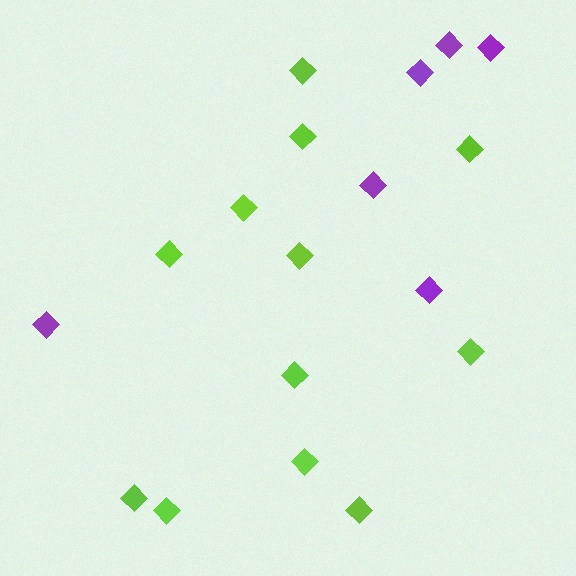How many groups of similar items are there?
There are 2 groups: one group of purple diamonds (6) and one group of lime diamonds (12).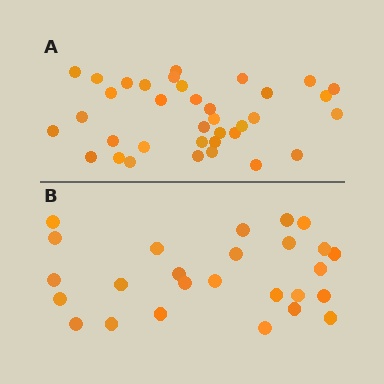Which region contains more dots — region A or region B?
Region A (the top region) has more dots.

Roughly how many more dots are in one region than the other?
Region A has roughly 10 or so more dots than region B.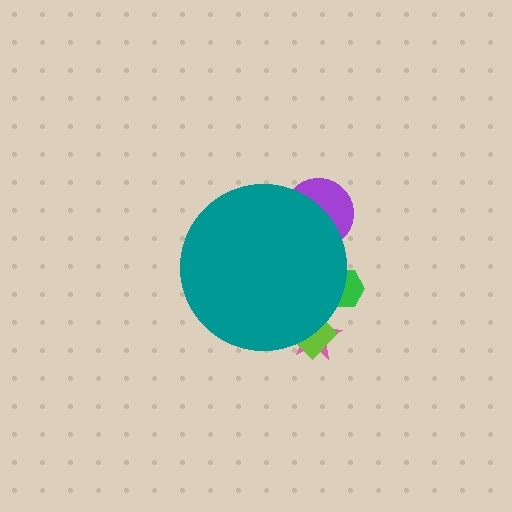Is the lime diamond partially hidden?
Yes, the lime diamond is partially hidden behind the teal circle.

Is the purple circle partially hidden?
Yes, the purple circle is partially hidden behind the teal circle.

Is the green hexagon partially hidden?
Yes, the green hexagon is partially hidden behind the teal circle.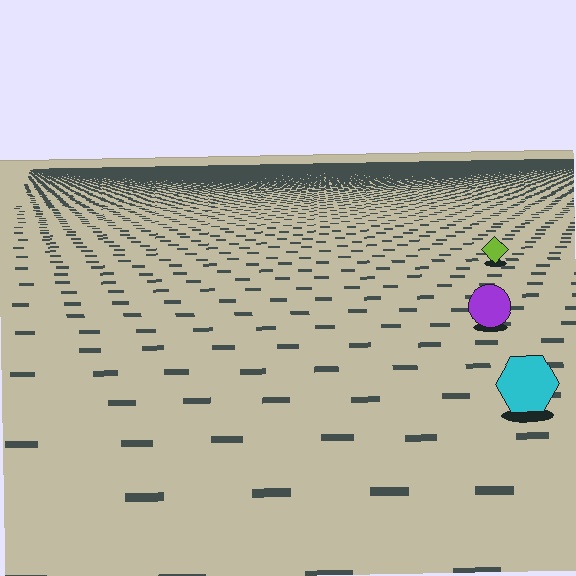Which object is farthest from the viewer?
The lime diamond is farthest from the viewer. It appears smaller and the ground texture around it is denser.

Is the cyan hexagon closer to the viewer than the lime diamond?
Yes. The cyan hexagon is closer — you can tell from the texture gradient: the ground texture is coarser near it.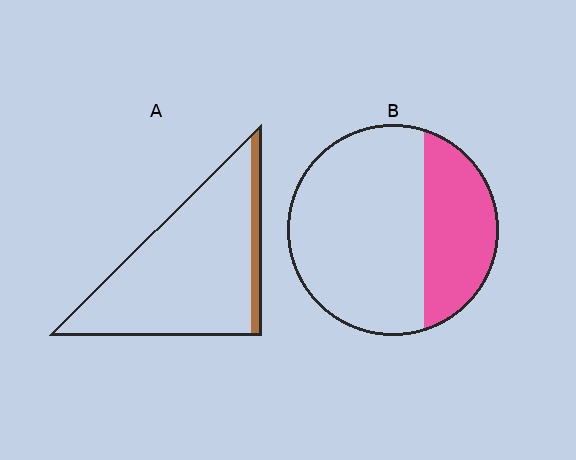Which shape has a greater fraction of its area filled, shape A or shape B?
Shape B.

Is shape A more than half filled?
No.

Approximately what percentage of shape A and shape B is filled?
A is approximately 10% and B is approximately 30%.